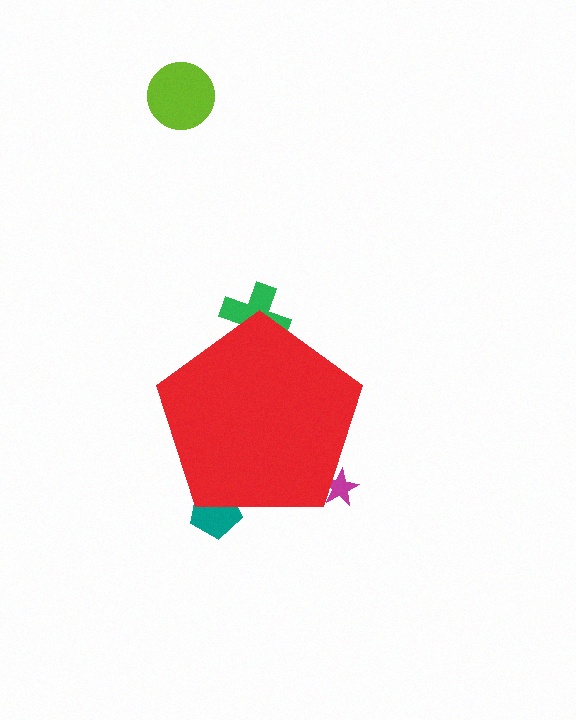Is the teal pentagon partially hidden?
Yes, the teal pentagon is partially hidden behind the red pentagon.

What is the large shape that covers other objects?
A red pentagon.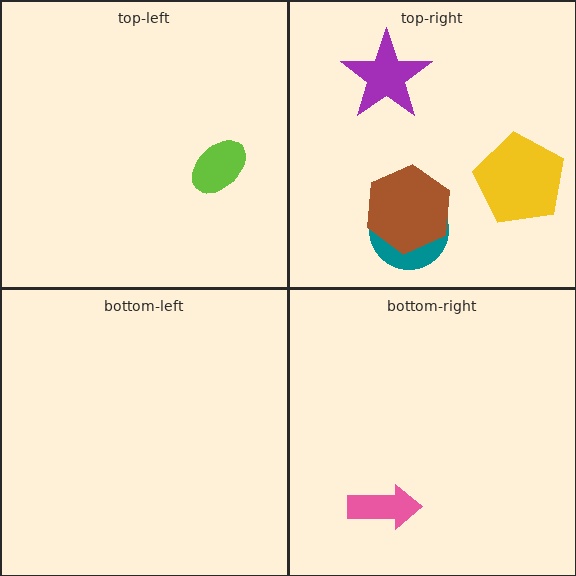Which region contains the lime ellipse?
The top-left region.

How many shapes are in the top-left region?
1.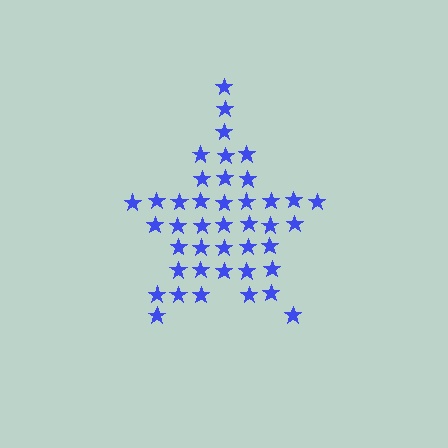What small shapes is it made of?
It is made of small stars.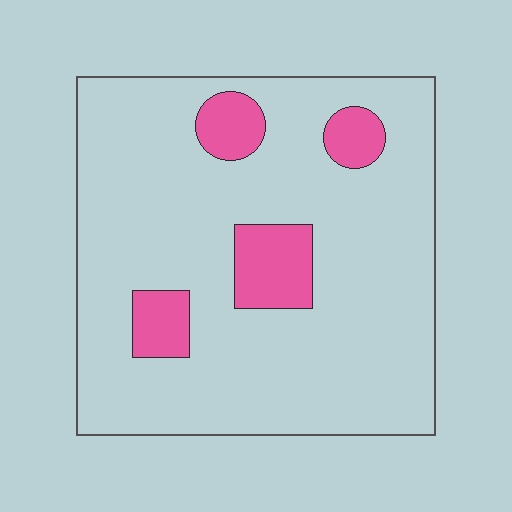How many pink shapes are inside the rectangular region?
4.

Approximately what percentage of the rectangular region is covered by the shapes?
Approximately 15%.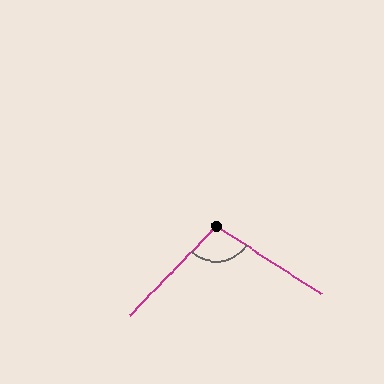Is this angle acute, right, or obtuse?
It is obtuse.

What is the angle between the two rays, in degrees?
Approximately 102 degrees.